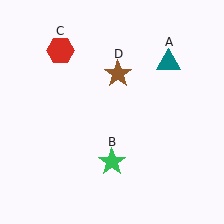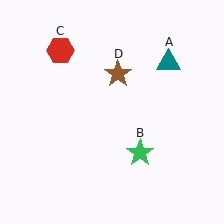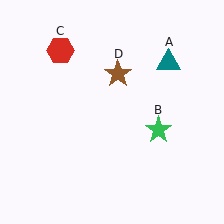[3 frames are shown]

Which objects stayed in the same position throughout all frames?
Teal triangle (object A) and red hexagon (object C) and brown star (object D) remained stationary.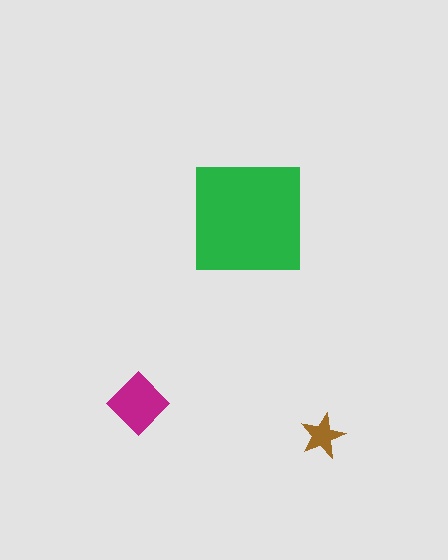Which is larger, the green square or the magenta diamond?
The green square.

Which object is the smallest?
The brown star.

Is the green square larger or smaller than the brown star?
Larger.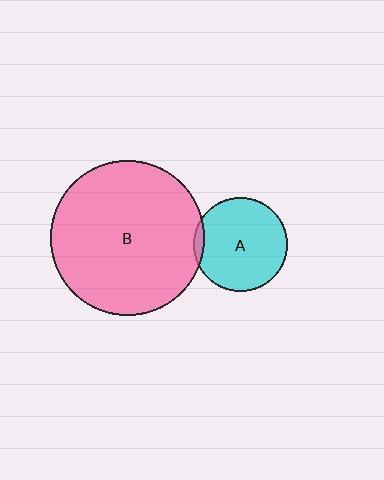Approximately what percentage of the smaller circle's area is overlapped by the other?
Approximately 5%.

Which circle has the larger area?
Circle B (pink).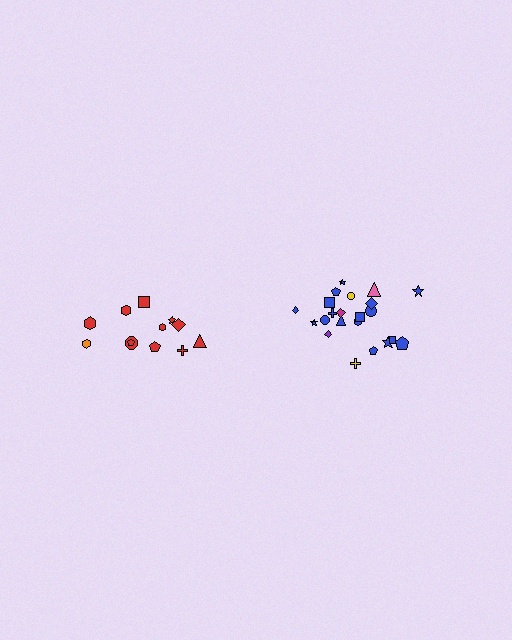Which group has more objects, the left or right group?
The right group.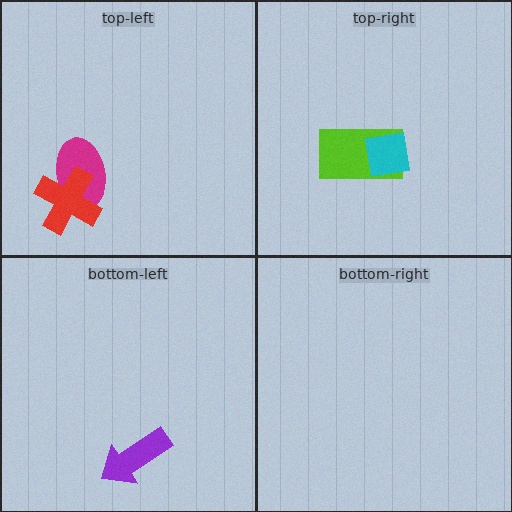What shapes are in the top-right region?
The lime rectangle, the cyan square.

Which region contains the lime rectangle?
The top-right region.